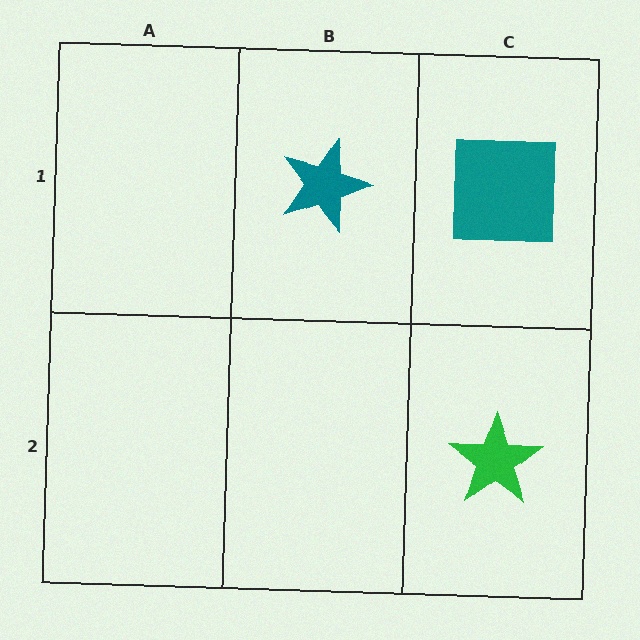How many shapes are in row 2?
1 shape.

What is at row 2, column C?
A green star.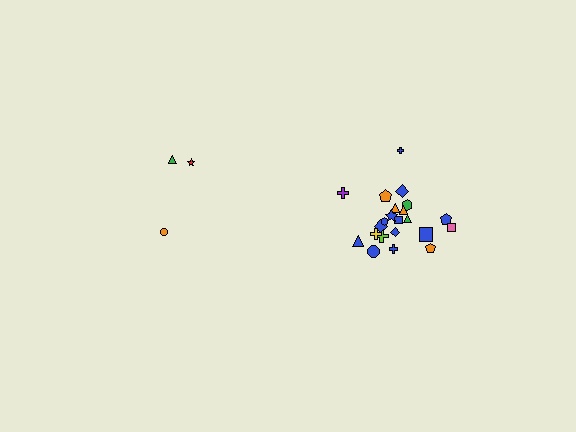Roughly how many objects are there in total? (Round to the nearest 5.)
Roughly 25 objects in total.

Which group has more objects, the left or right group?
The right group.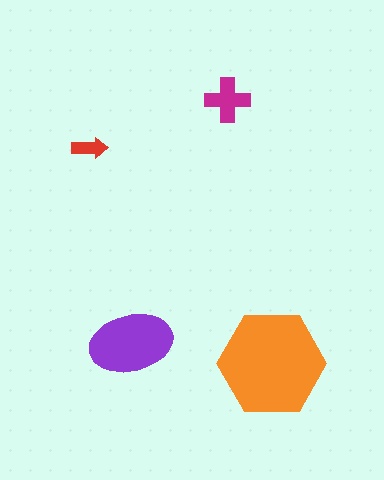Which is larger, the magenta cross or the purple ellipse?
The purple ellipse.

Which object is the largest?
The orange hexagon.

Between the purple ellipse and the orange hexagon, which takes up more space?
The orange hexagon.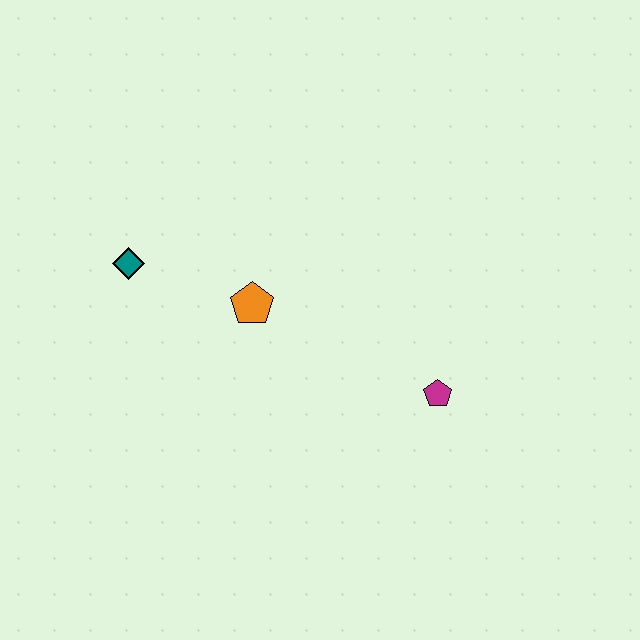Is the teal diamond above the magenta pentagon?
Yes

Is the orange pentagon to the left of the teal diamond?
No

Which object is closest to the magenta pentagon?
The orange pentagon is closest to the magenta pentagon.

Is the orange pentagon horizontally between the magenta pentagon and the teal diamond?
Yes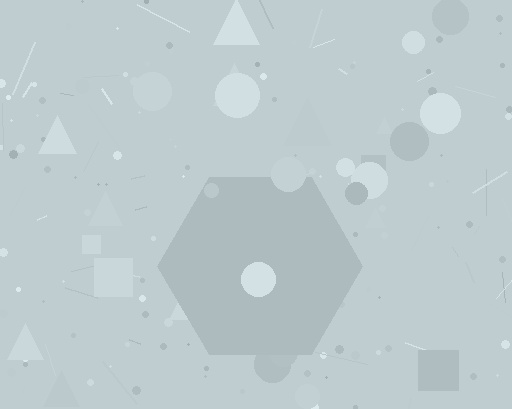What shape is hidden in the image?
A hexagon is hidden in the image.